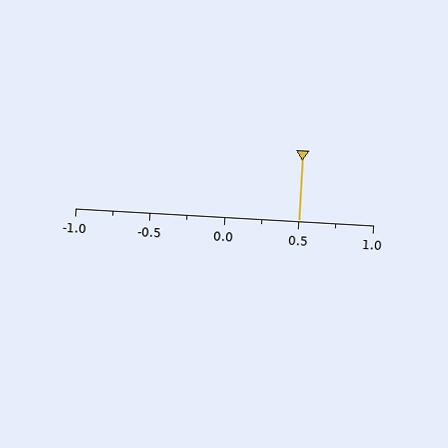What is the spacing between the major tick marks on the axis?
The major ticks are spaced 0.5 apart.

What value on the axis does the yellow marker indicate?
The marker indicates approximately 0.5.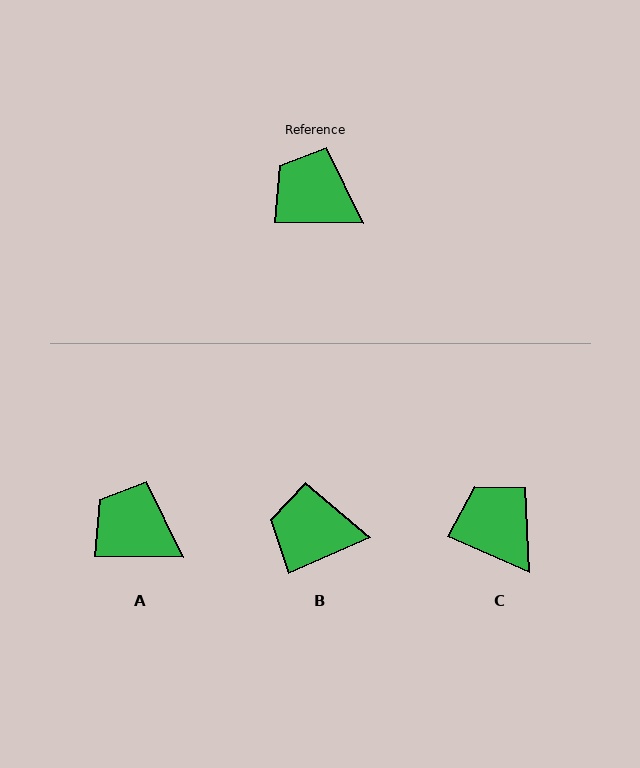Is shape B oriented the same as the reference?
No, it is off by about 24 degrees.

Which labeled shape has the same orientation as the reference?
A.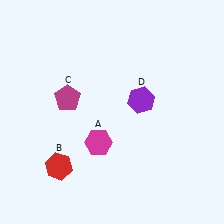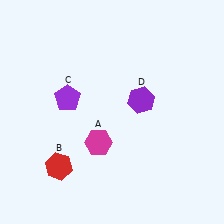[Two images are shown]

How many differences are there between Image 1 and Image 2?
There is 1 difference between the two images.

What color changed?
The pentagon (C) changed from magenta in Image 1 to purple in Image 2.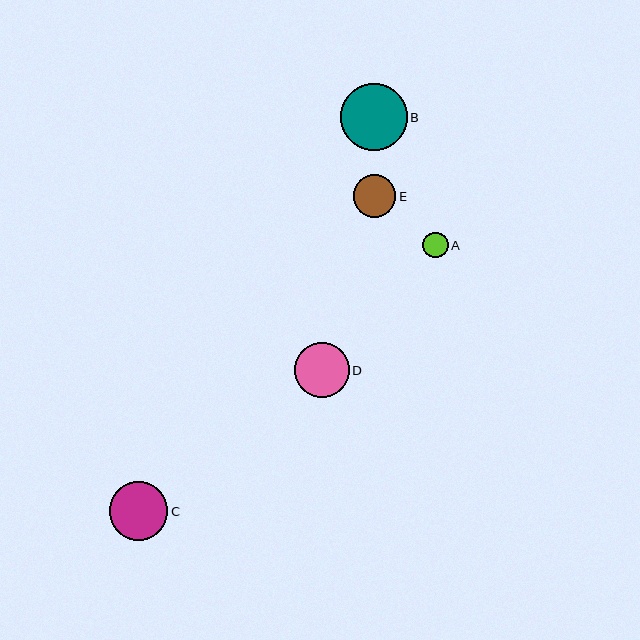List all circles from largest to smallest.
From largest to smallest: B, C, D, E, A.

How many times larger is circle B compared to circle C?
Circle B is approximately 1.1 times the size of circle C.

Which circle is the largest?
Circle B is the largest with a size of approximately 67 pixels.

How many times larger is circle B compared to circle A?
Circle B is approximately 2.7 times the size of circle A.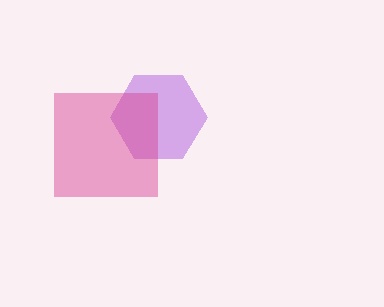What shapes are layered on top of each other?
The layered shapes are: a purple hexagon, a magenta square.